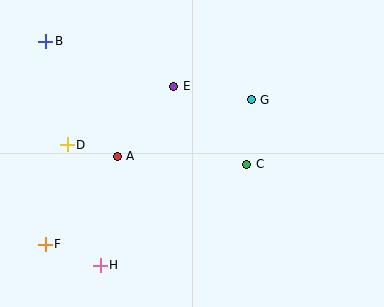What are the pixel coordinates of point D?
Point D is at (67, 145).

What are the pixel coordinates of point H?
Point H is at (100, 265).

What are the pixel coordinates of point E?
Point E is at (174, 86).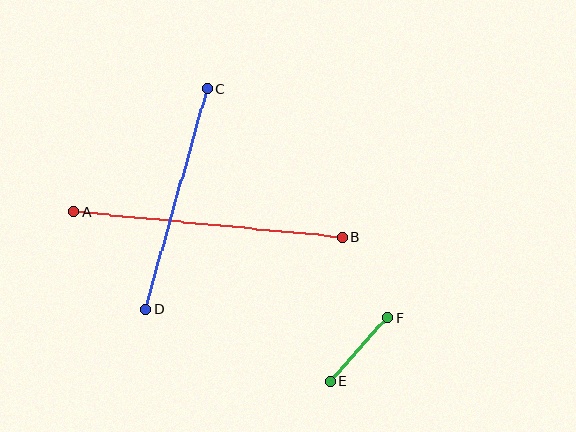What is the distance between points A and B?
The distance is approximately 269 pixels.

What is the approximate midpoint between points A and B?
The midpoint is at approximately (208, 224) pixels.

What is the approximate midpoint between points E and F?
The midpoint is at approximately (358, 349) pixels.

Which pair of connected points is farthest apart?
Points A and B are farthest apart.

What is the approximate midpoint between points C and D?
The midpoint is at approximately (176, 199) pixels.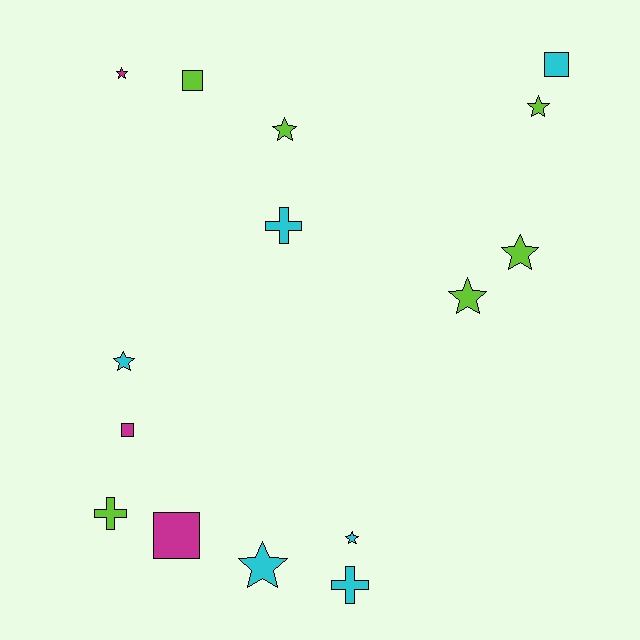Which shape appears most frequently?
Star, with 8 objects.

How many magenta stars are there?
There is 1 magenta star.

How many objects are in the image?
There are 15 objects.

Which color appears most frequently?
Lime, with 6 objects.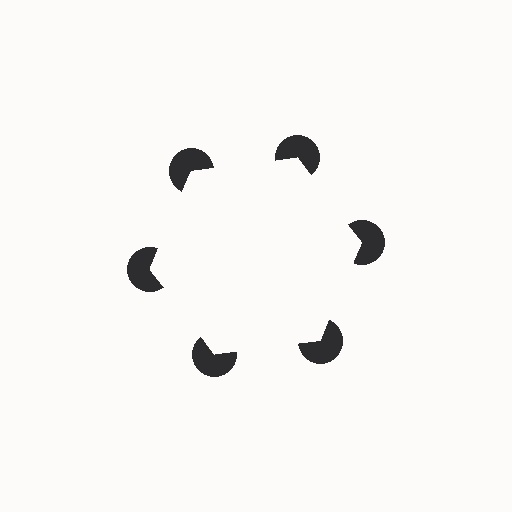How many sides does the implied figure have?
6 sides.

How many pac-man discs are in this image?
There are 6 — one at each vertex of the illusory hexagon.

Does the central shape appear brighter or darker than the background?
It typically appears slightly brighter than the background, even though no actual brightness change is drawn.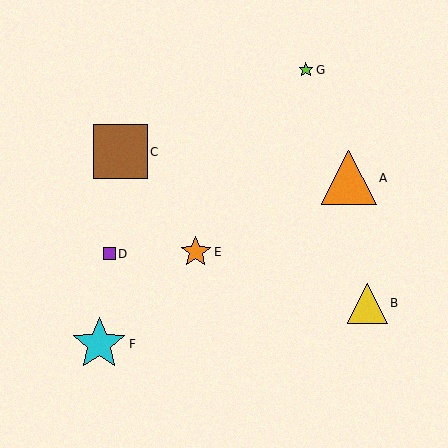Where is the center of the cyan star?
The center of the cyan star is at (99, 344).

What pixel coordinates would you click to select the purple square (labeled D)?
Click at (109, 254) to select the purple square D.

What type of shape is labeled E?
Shape E is an orange star.